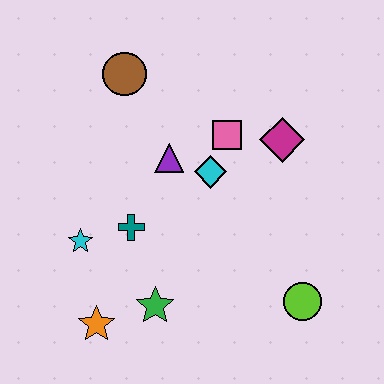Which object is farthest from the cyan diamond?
The orange star is farthest from the cyan diamond.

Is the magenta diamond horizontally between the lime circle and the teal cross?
Yes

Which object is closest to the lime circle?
The green star is closest to the lime circle.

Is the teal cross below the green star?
No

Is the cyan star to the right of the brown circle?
No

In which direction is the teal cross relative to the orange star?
The teal cross is above the orange star.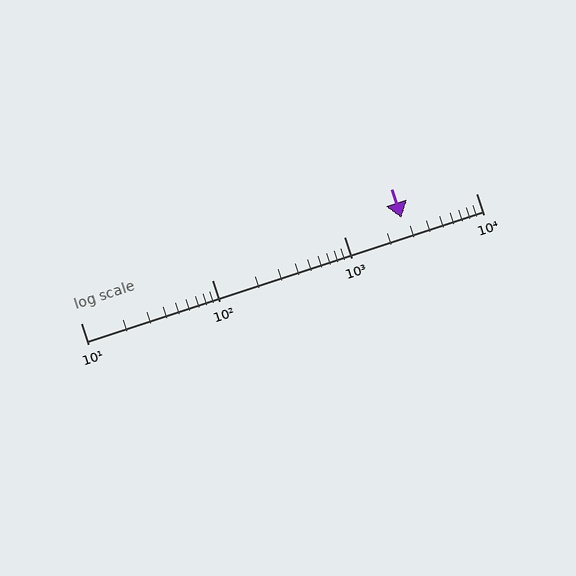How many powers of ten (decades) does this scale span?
The scale spans 3 decades, from 10 to 10000.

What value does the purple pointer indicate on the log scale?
The pointer indicates approximately 2700.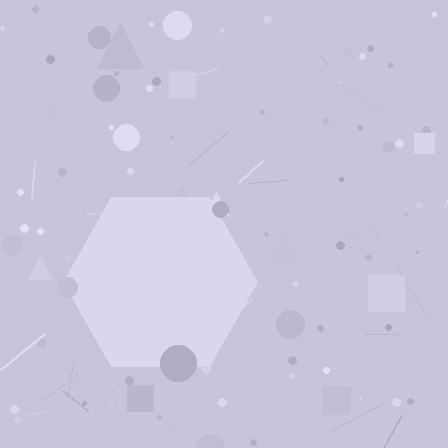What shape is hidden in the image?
A hexagon is hidden in the image.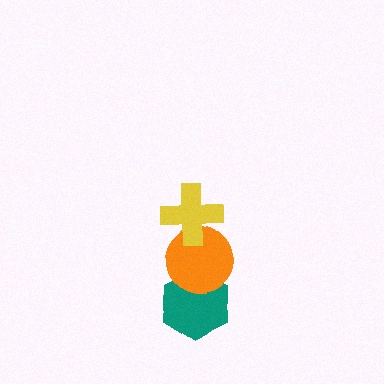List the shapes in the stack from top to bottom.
From top to bottom: the yellow cross, the orange circle, the teal hexagon.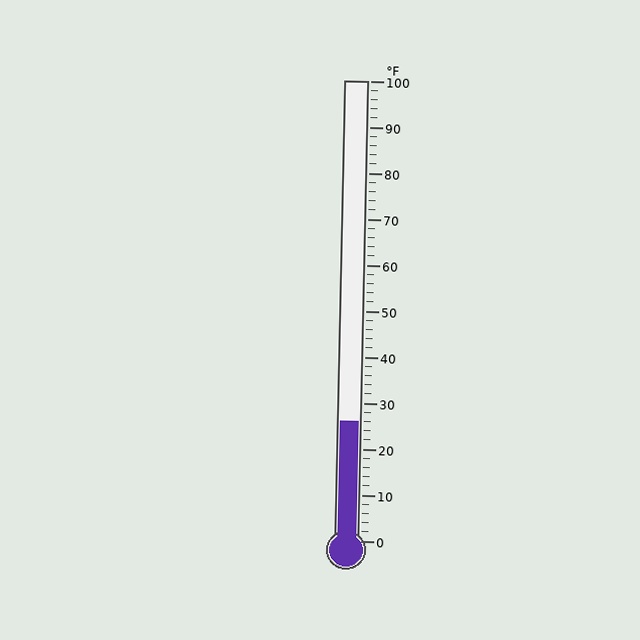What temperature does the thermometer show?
The thermometer shows approximately 26°F.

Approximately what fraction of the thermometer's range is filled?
The thermometer is filled to approximately 25% of its range.